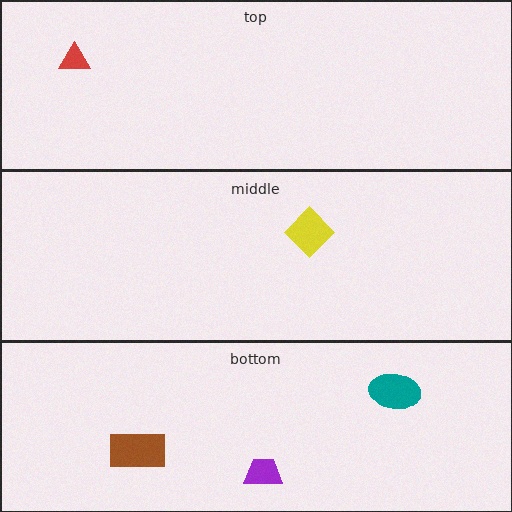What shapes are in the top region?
The red triangle.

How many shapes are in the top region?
1.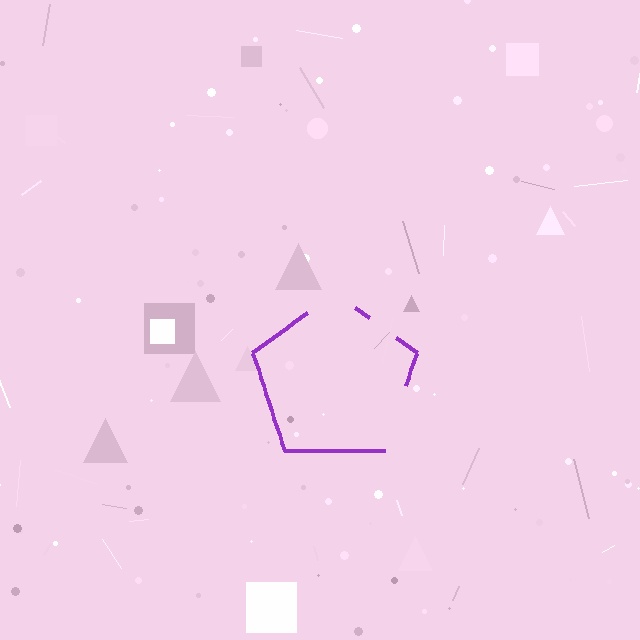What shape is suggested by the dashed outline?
The dashed outline suggests a pentagon.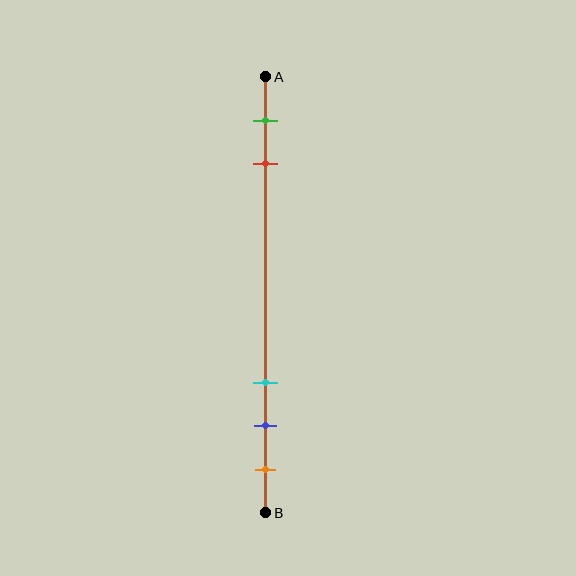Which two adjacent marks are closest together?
The blue and orange marks are the closest adjacent pair.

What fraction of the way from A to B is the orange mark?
The orange mark is approximately 90% (0.9) of the way from A to B.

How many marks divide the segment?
There are 5 marks dividing the segment.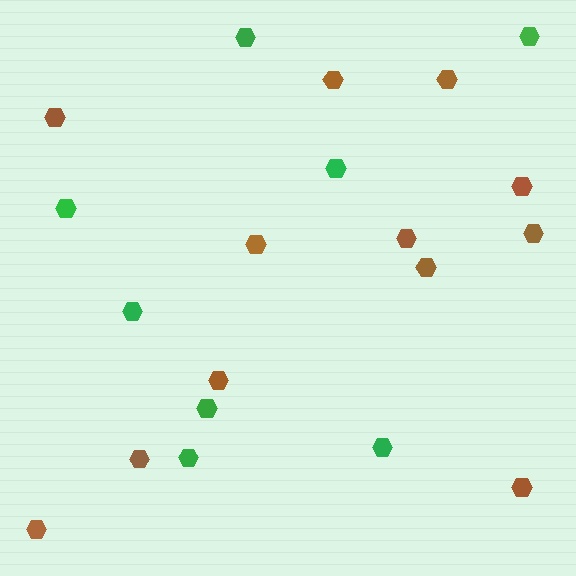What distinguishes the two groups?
There are 2 groups: one group of green hexagons (8) and one group of brown hexagons (12).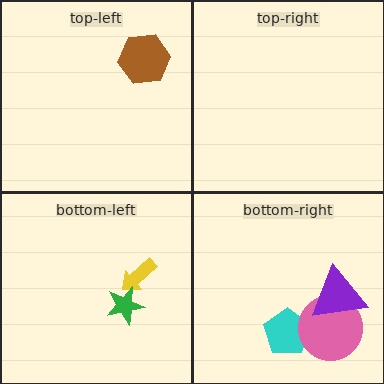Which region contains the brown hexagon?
The top-left region.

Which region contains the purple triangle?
The bottom-right region.